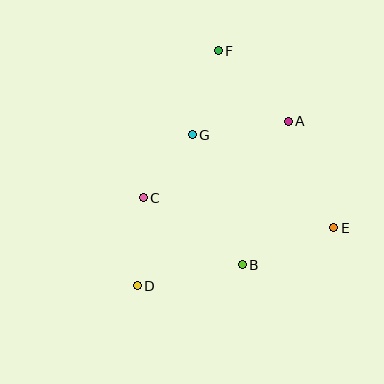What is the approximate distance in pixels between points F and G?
The distance between F and G is approximately 88 pixels.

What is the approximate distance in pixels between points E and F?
The distance between E and F is approximately 211 pixels.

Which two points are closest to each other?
Points C and G are closest to each other.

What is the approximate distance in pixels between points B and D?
The distance between B and D is approximately 107 pixels.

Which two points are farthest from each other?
Points D and F are farthest from each other.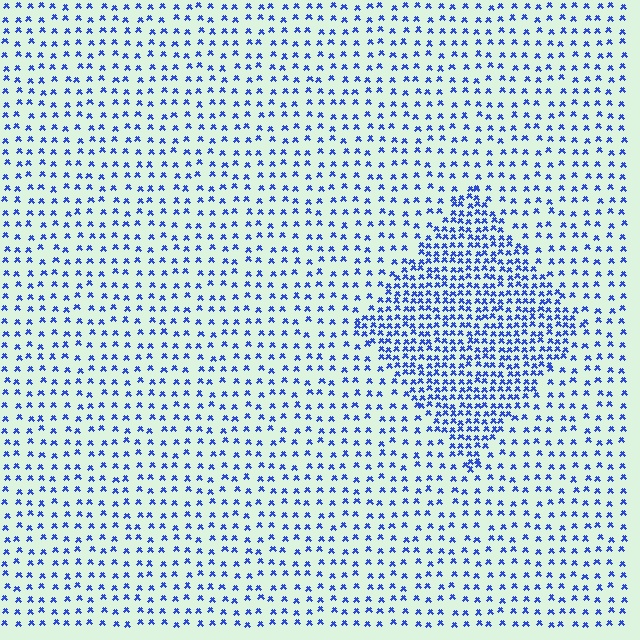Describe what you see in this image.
The image contains small blue elements arranged at two different densities. A diamond-shaped region is visible where the elements are more densely packed than the surrounding area.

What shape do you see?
I see a diamond.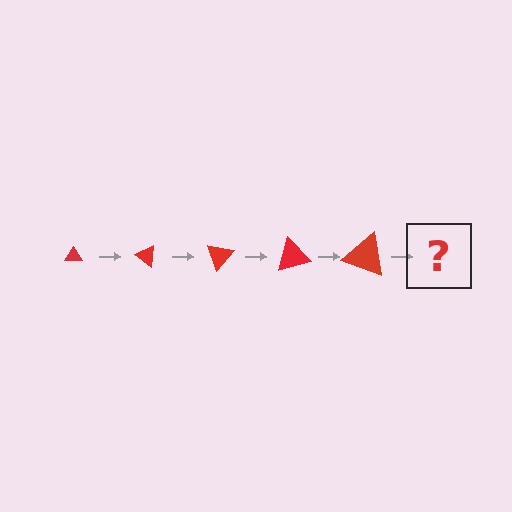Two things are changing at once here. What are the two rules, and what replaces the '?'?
The two rules are that the triangle grows larger each step and it rotates 35 degrees each step. The '?' should be a triangle, larger than the previous one and rotated 175 degrees from the start.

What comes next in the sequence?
The next element should be a triangle, larger than the previous one and rotated 175 degrees from the start.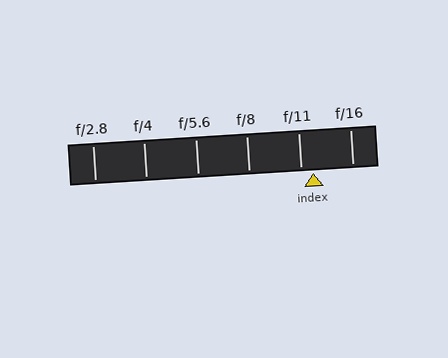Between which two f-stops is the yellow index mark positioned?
The index mark is between f/11 and f/16.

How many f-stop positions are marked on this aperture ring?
There are 6 f-stop positions marked.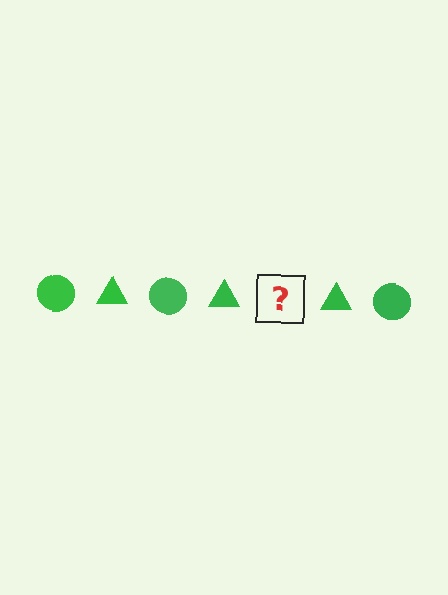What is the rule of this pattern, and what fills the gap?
The rule is that the pattern cycles through circle, triangle shapes in green. The gap should be filled with a green circle.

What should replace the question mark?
The question mark should be replaced with a green circle.